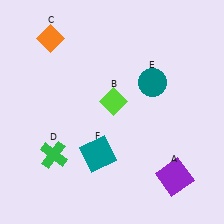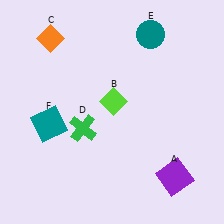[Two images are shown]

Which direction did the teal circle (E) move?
The teal circle (E) moved up.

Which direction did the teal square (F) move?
The teal square (F) moved left.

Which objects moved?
The objects that moved are: the green cross (D), the teal circle (E), the teal square (F).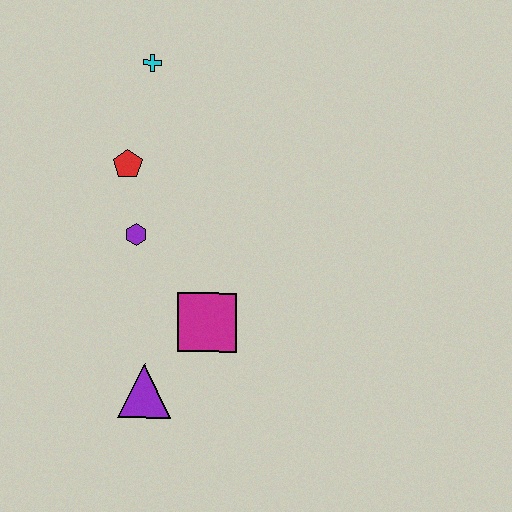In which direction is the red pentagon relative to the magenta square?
The red pentagon is above the magenta square.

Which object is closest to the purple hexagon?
The red pentagon is closest to the purple hexagon.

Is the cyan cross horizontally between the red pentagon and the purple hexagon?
No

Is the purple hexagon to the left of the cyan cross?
Yes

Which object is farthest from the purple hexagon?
The cyan cross is farthest from the purple hexagon.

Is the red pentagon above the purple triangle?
Yes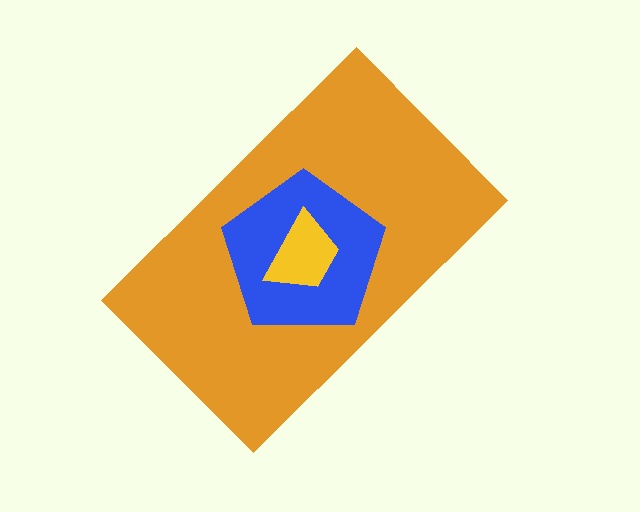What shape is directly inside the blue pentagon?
The yellow trapezoid.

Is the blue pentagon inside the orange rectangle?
Yes.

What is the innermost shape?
The yellow trapezoid.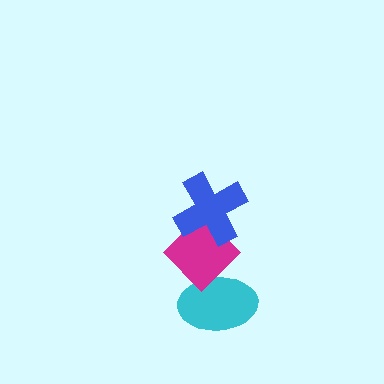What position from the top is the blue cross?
The blue cross is 1st from the top.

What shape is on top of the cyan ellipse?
The magenta diamond is on top of the cyan ellipse.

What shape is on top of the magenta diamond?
The blue cross is on top of the magenta diamond.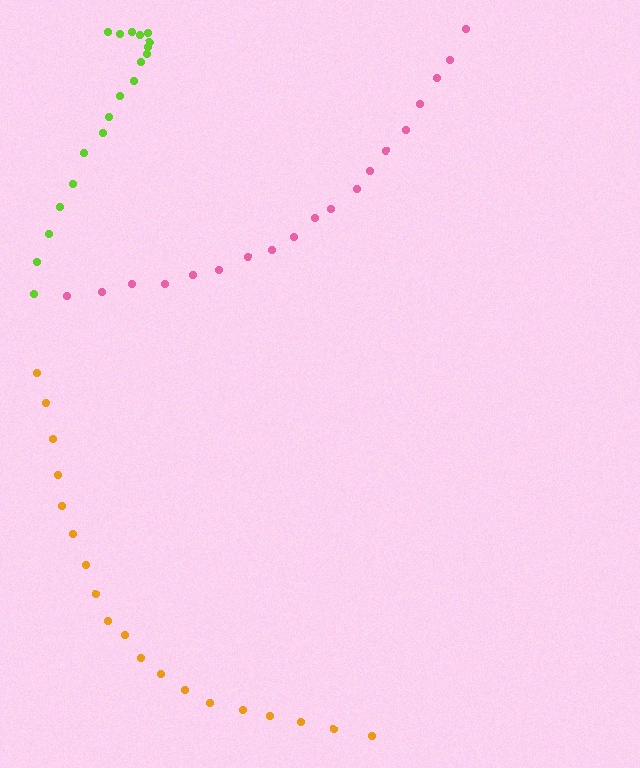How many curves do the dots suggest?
There are 3 distinct paths.